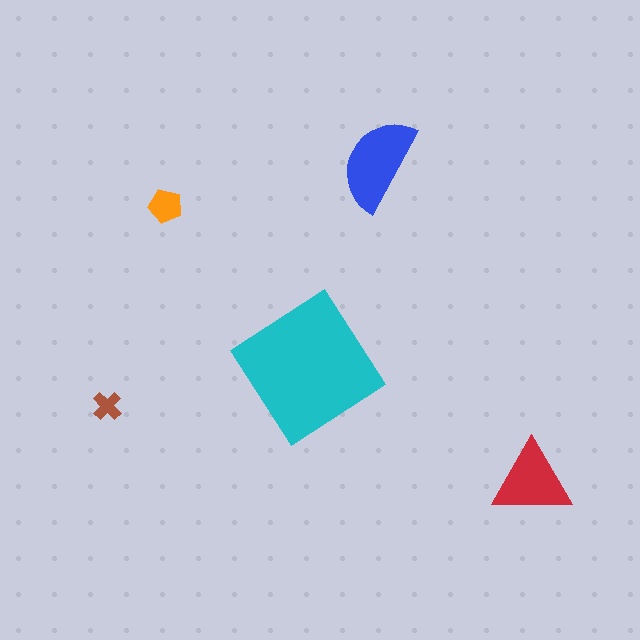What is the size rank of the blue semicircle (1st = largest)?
2nd.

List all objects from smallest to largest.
The brown cross, the orange pentagon, the red triangle, the blue semicircle, the cyan diamond.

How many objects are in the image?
There are 5 objects in the image.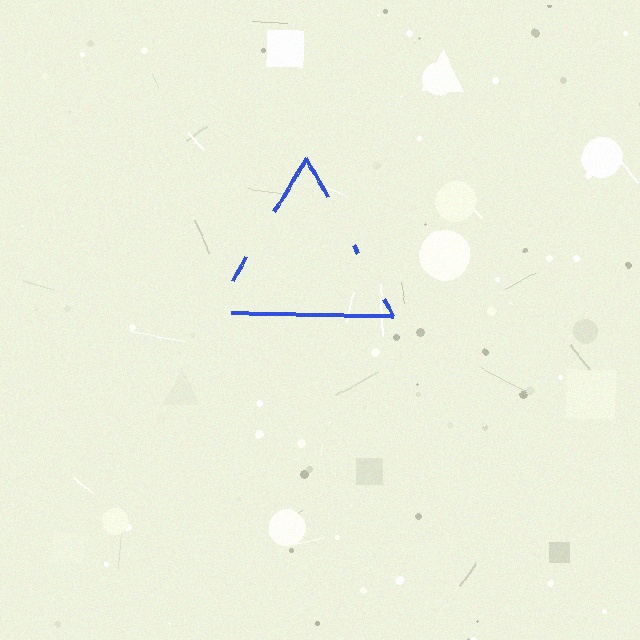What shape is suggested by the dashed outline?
The dashed outline suggests a triangle.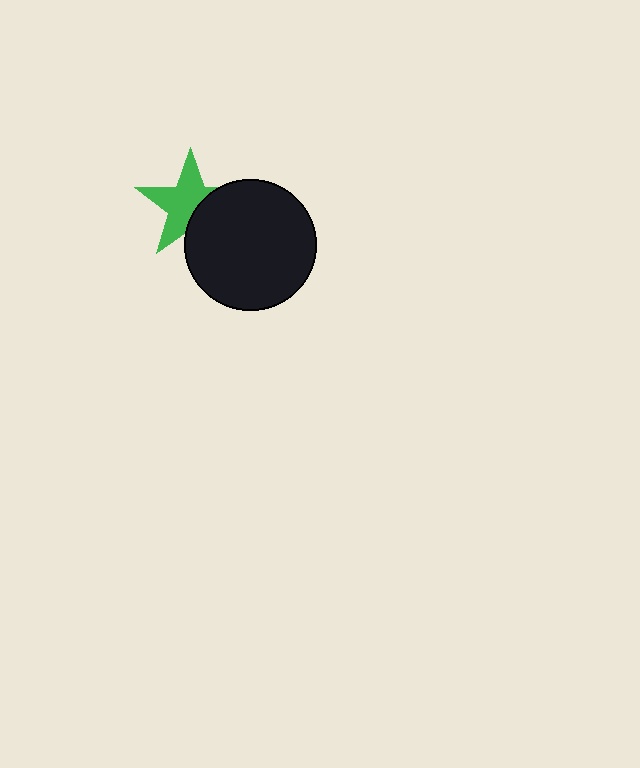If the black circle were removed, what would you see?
You would see the complete green star.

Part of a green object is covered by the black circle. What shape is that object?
It is a star.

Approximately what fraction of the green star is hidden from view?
Roughly 37% of the green star is hidden behind the black circle.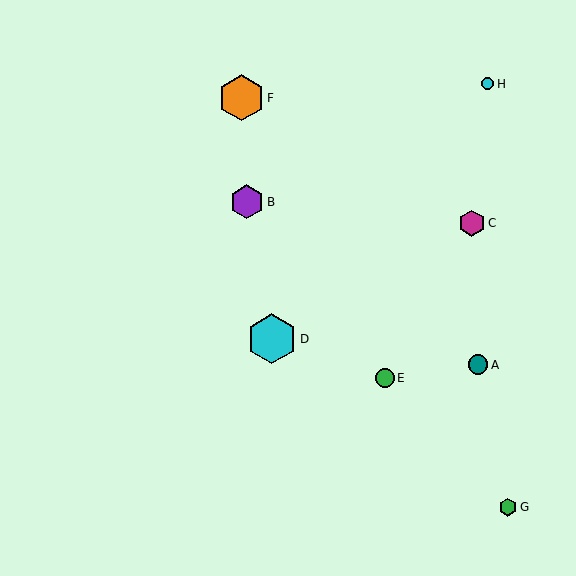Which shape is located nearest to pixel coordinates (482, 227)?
The magenta hexagon (labeled C) at (472, 223) is nearest to that location.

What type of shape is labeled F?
Shape F is an orange hexagon.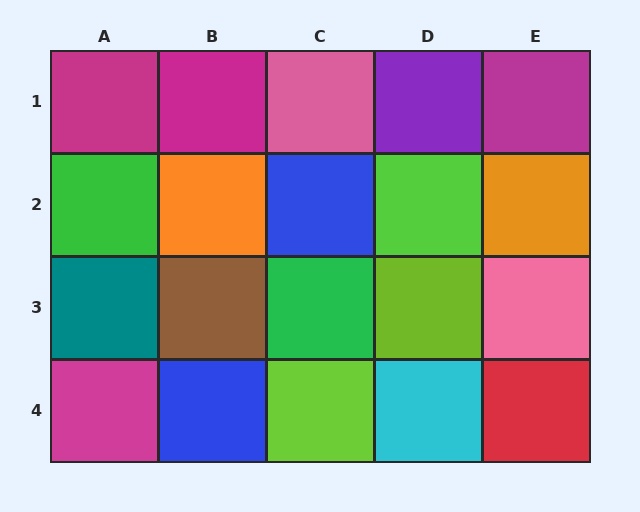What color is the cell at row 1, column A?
Magenta.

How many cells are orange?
2 cells are orange.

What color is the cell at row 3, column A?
Teal.